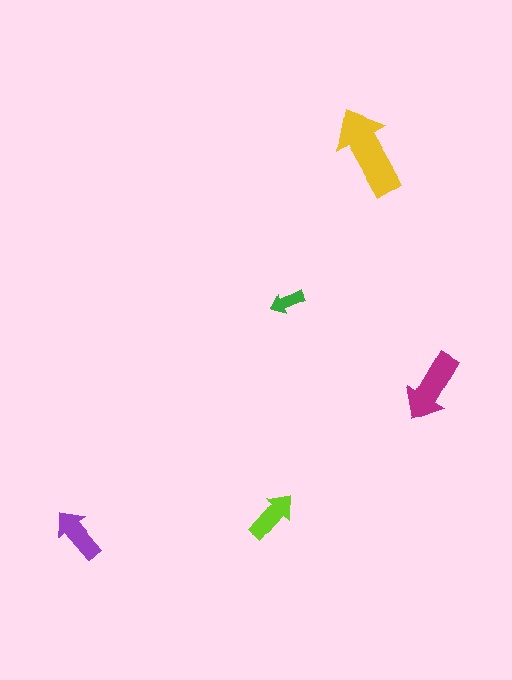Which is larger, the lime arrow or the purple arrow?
The purple one.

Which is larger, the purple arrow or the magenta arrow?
The magenta one.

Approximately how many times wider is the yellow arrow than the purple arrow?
About 1.5 times wider.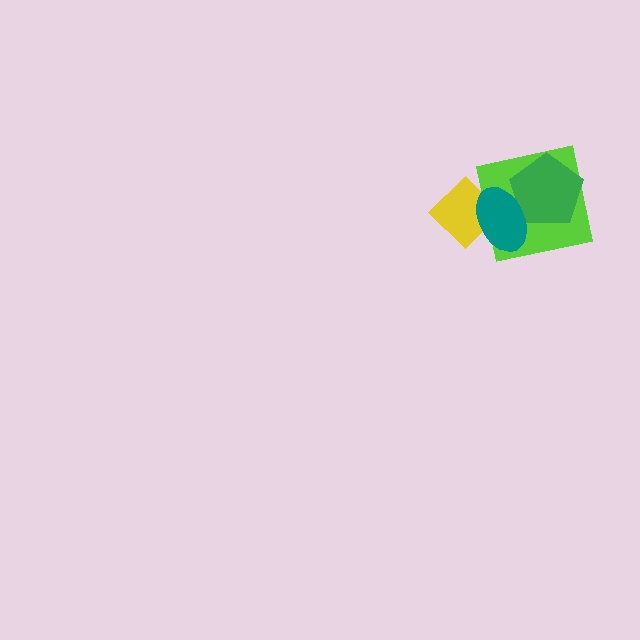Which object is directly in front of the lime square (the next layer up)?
The green pentagon is directly in front of the lime square.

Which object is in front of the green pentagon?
The teal ellipse is in front of the green pentagon.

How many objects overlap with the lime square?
3 objects overlap with the lime square.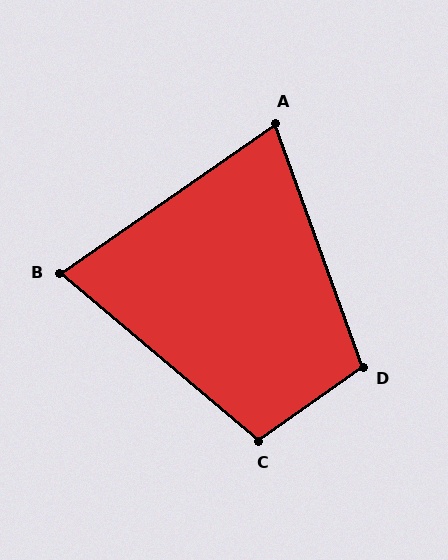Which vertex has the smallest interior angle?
B, at approximately 75 degrees.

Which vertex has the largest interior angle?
D, at approximately 105 degrees.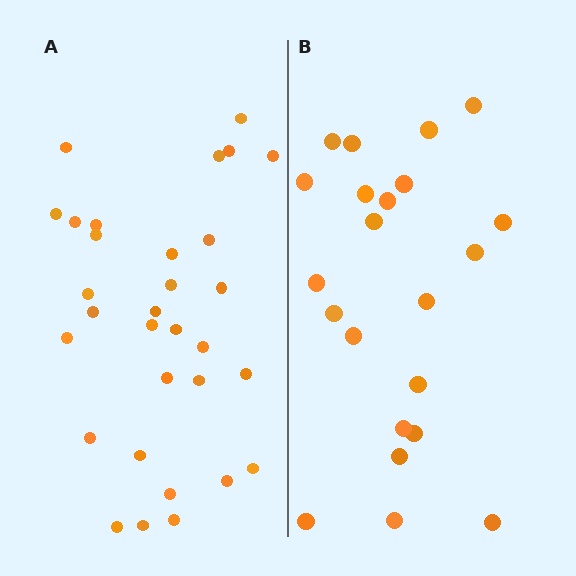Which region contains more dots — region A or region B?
Region A (the left region) has more dots.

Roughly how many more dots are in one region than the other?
Region A has roughly 8 or so more dots than region B.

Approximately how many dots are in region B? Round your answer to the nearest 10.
About 20 dots. (The exact count is 22, which rounds to 20.)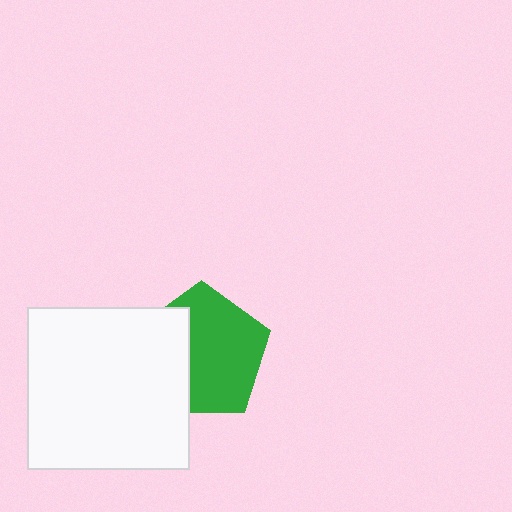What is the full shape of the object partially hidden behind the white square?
The partially hidden object is a green pentagon.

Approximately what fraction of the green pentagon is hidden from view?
Roughly 36% of the green pentagon is hidden behind the white square.